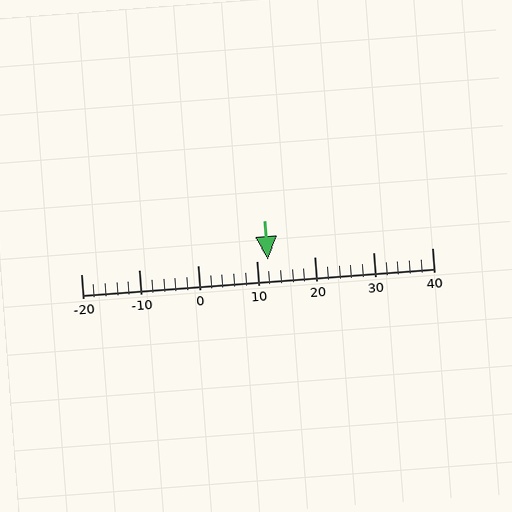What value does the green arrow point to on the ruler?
The green arrow points to approximately 12.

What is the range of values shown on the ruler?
The ruler shows values from -20 to 40.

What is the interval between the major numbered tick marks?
The major tick marks are spaced 10 units apart.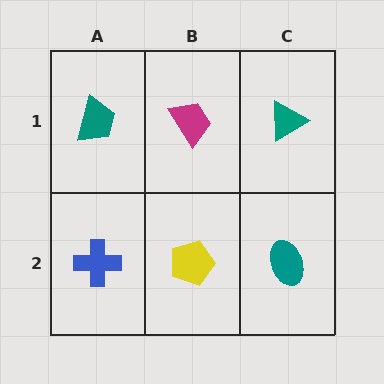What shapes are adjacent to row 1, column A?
A blue cross (row 2, column A), a magenta trapezoid (row 1, column B).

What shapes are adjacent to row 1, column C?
A teal ellipse (row 2, column C), a magenta trapezoid (row 1, column B).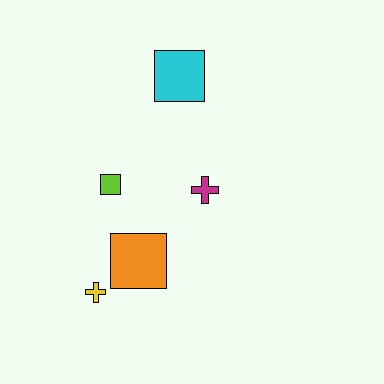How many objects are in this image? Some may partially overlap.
There are 5 objects.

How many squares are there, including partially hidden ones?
There are 3 squares.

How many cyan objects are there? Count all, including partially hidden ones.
There is 1 cyan object.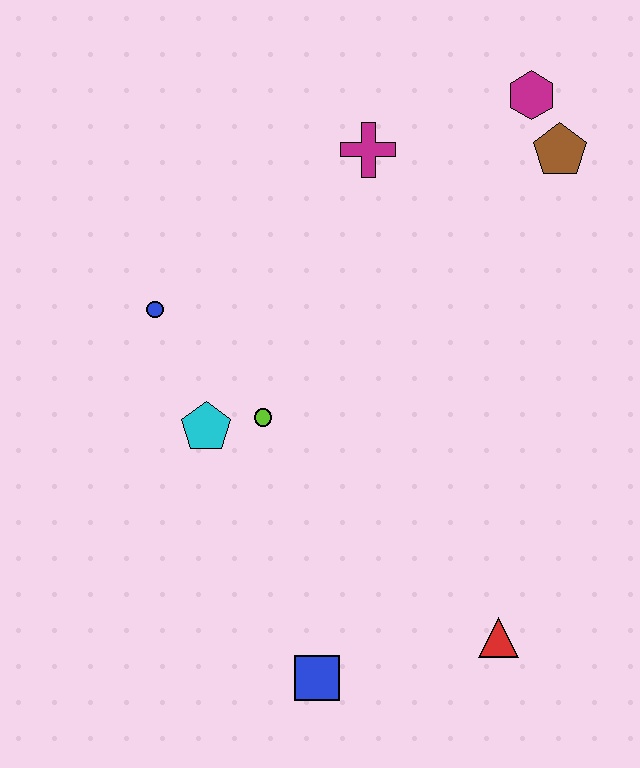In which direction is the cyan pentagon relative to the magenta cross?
The cyan pentagon is below the magenta cross.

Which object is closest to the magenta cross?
The magenta hexagon is closest to the magenta cross.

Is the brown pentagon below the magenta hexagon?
Yes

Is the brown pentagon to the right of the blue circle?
Yes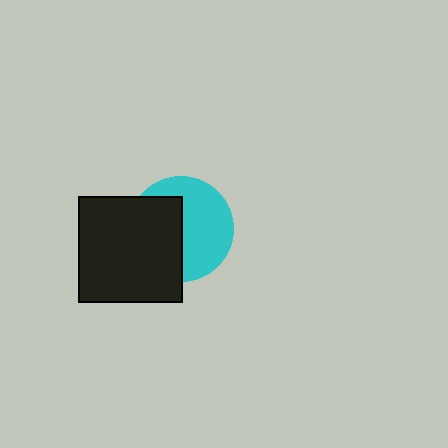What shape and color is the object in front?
The object in front is a black rectangle.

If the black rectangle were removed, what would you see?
You would see the complete cyan circle.